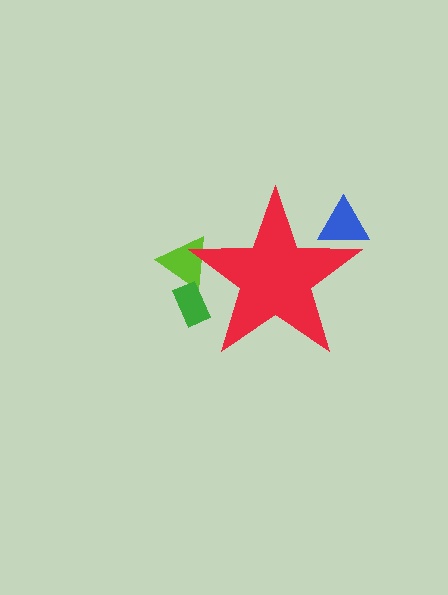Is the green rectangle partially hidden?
Yes, the green rectangle is partially hidden behind the red star.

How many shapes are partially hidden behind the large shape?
3 shapes are partially hidden.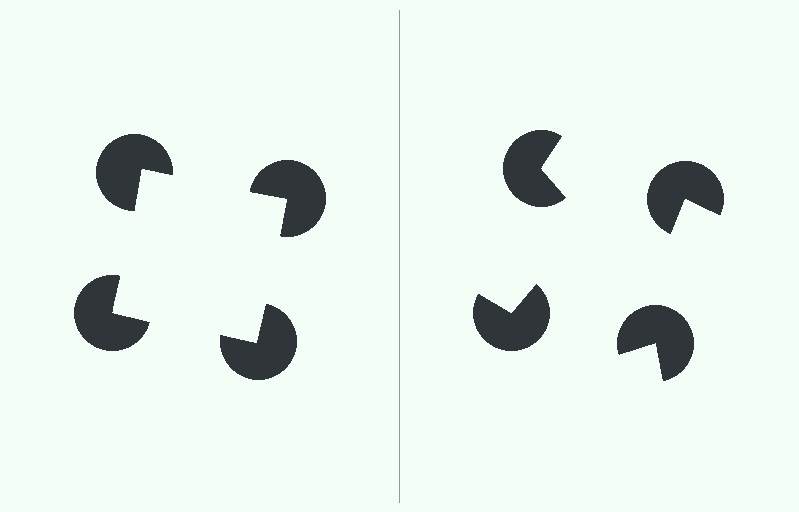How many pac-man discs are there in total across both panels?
8 — 4 on each side.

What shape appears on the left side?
An illusory square.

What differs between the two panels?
The pac-man discs are positioned identically on both sides; only the wedge orientations differ. On the left they align to a square; on the right they are misaligned.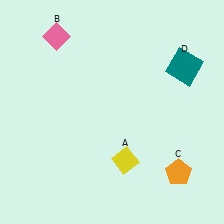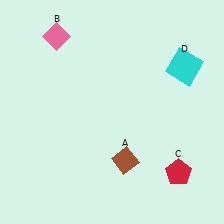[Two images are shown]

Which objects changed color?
A changed from yellow to brown. C changed from orange to red. D changed from teal to cyan.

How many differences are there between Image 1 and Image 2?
There are 3 differences between the two images.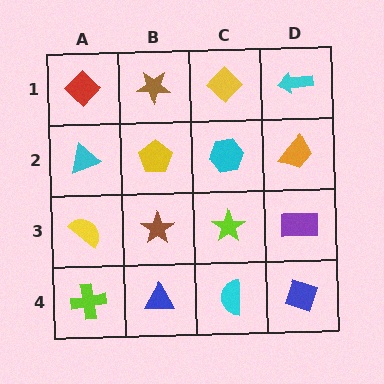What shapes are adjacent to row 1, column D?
An orange trapezoid (row 2, column D), a yellow diamond (row 1, column C).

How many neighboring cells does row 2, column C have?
4.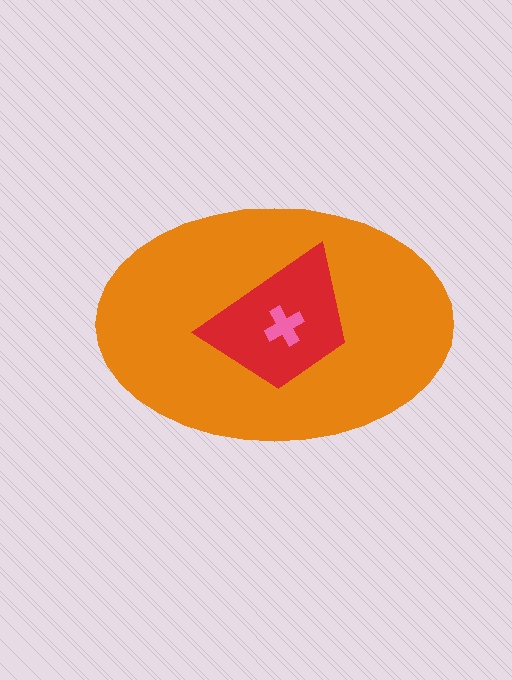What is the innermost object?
The pink cross.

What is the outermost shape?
The orange ellipse.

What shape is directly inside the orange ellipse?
The red trapezoid.